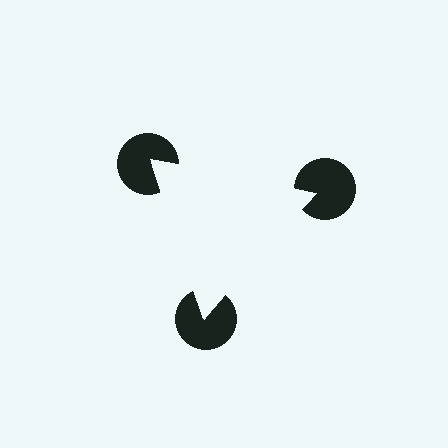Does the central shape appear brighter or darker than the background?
It typically appears slightly brighter than the background, even though no actual brightness change is drawn.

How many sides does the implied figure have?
3 sides.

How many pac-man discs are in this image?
There are 3 — one at each vertex of the illusory triangle.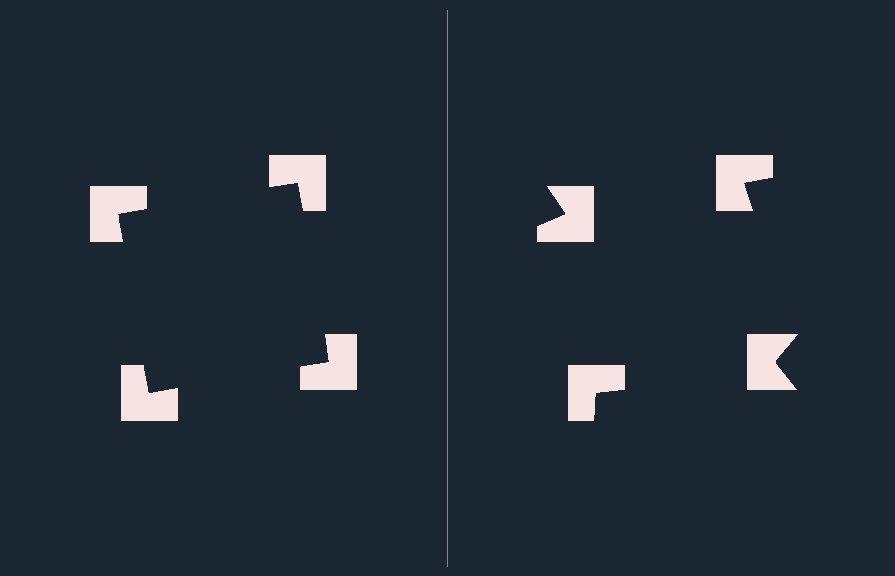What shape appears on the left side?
An illusory square.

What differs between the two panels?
The notched squares are positioned identically on both sides; only the wedge orientations differ. On the left they align to a square; on the right they are misaligned.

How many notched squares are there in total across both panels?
8 — 4 on each side.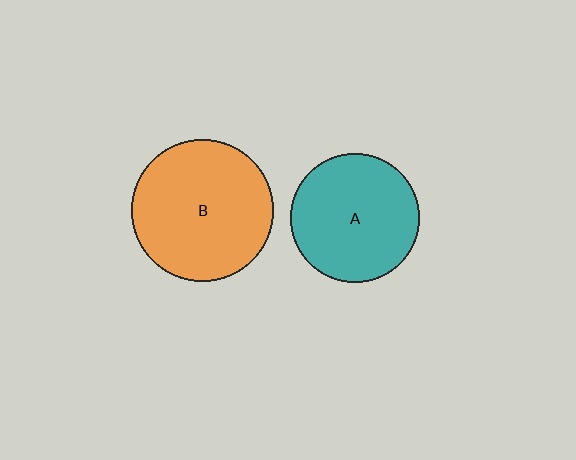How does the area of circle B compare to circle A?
Approximately 1.2 times.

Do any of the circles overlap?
No, none of the circles overlap.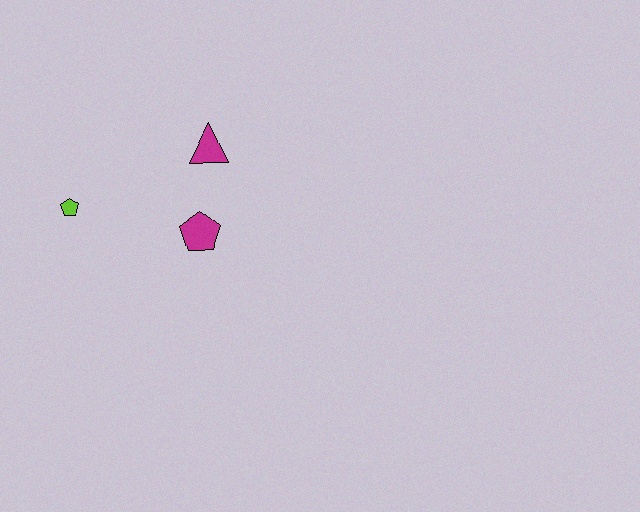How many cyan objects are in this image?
There are no cyan objects.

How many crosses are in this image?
There are no crosses.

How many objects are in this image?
There are 3 objects.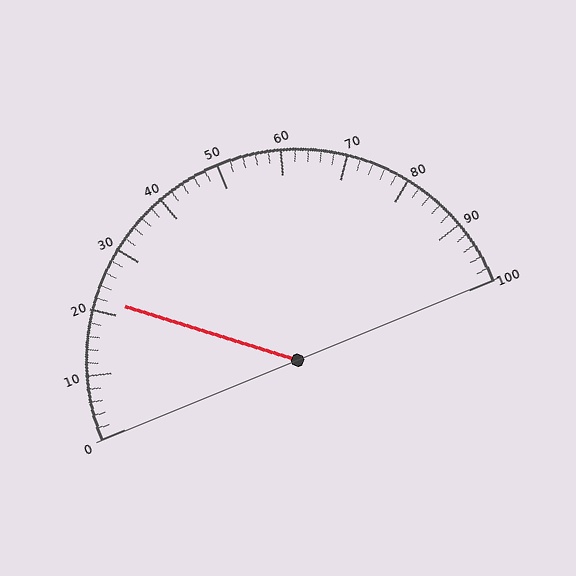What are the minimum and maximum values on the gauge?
The gauge ranges from 0 to 100.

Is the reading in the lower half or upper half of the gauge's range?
The reading is in the lower half of the range (0 to 100).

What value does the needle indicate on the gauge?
The needle indicates approximately 22.